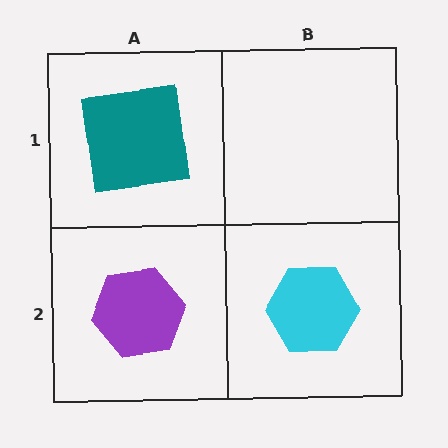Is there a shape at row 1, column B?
No, that cell is empty.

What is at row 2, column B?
A cyan hexagon.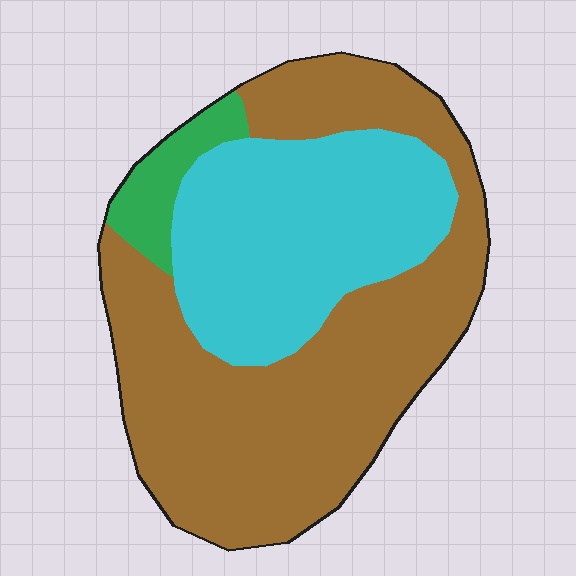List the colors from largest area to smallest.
From largest to smallest: brown, cyan, green.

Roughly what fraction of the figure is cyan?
Cyan takes up between a quarter and a half of the figure.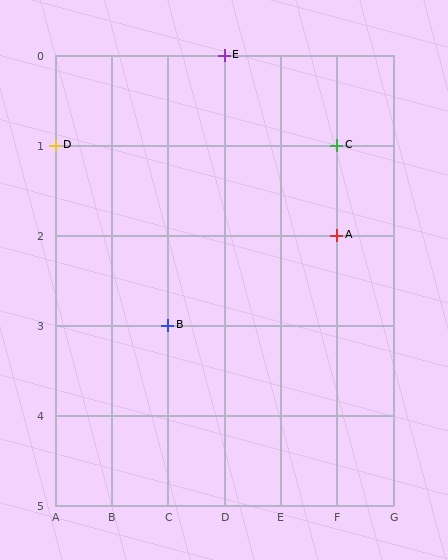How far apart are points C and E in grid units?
Points C and E are 2 columns and 1 row apart (about 2.2 grid units diagonally).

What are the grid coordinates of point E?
Point E is at grid coordinates (D, 0).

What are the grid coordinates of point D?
Point D is at grid coordinates (A, 1).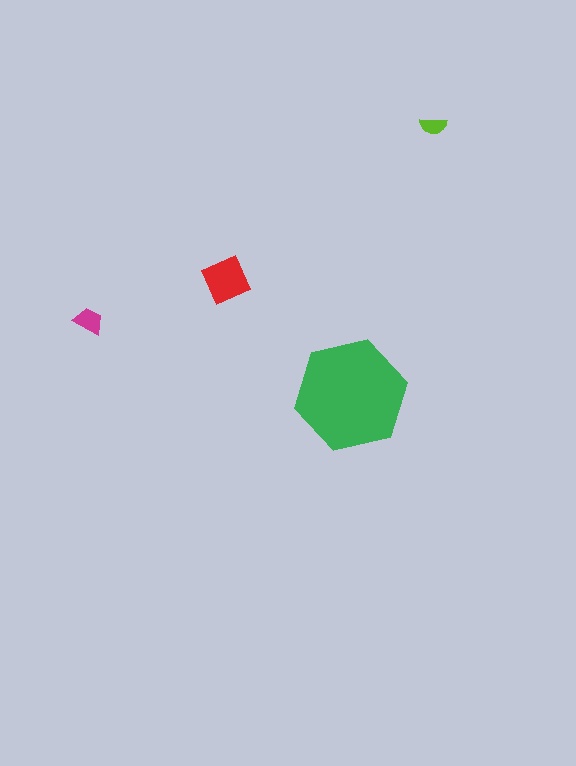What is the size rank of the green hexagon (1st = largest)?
1st.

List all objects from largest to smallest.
The green hexagon, the red square, the magenta trapezoid, the lime semicircle.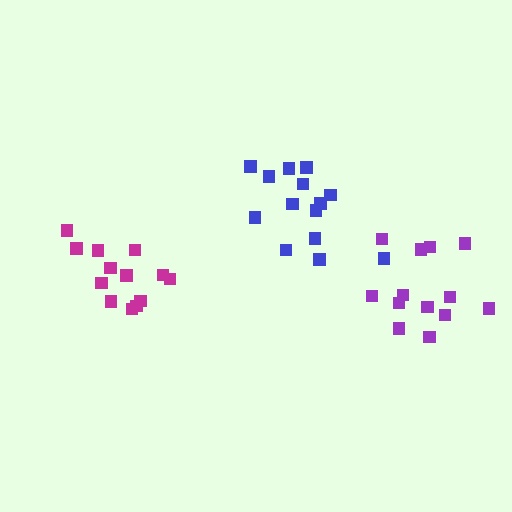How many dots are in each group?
Group 1: 13 dots, Group 2: 13 dots, Group 3: 14 dots (40 total).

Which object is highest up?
The blue cluster is topmost.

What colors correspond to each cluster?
The clusters are colored: magenta, purple, blue.